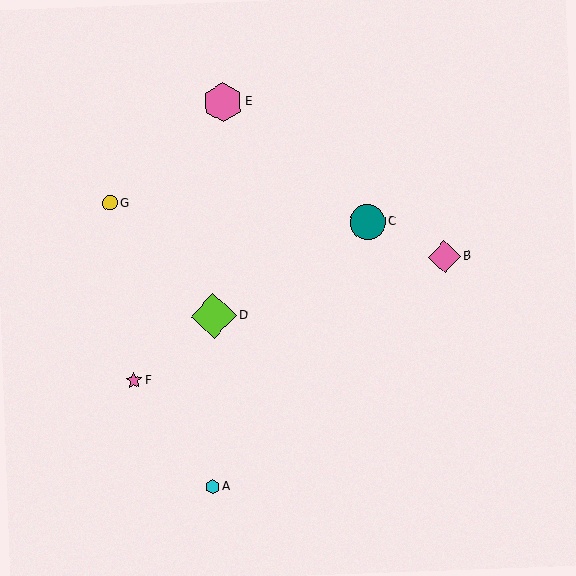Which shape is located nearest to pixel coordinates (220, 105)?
The pink hexagon (labeled E) at (223, 102) is nearest to that location.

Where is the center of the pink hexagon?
The center of the pink hexagon is at (223, 102).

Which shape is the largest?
The lime diamond (labeled D) is the largest.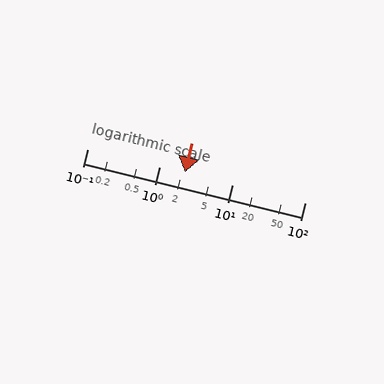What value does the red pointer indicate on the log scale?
The pointer indicates approximately 2.2.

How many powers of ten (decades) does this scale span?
The scale spans 3 decades, from 0.1 to 100.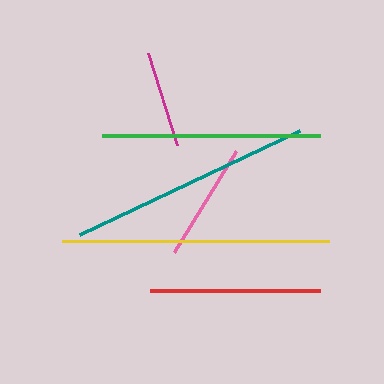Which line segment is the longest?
The yellow line is the longest at approximately 267 pixels.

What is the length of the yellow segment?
The yellow segment is approximately 267 pixels long.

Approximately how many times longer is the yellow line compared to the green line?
The yellow line is approximately 1.2 times the length of the green line.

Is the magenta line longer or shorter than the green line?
The green line is longer than the magenta line.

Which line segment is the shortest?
The magenta line is the shortest at approximately 97 pixels.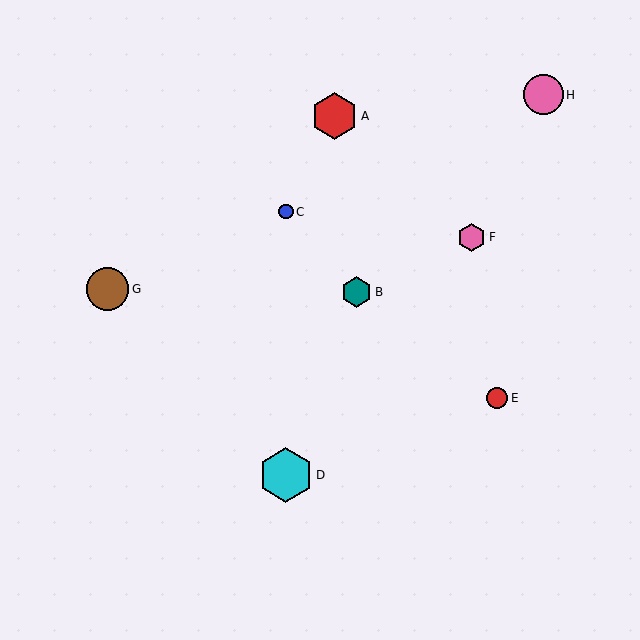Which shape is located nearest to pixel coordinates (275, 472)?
The cyan hexagon (labeled D) at (286, 475) is nearest to that location.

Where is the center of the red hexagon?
The center of the red hexagon is at (335, 116).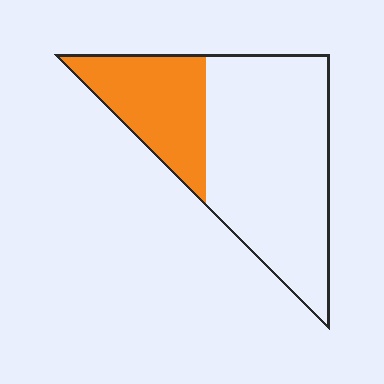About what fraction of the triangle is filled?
About one third (1/3).